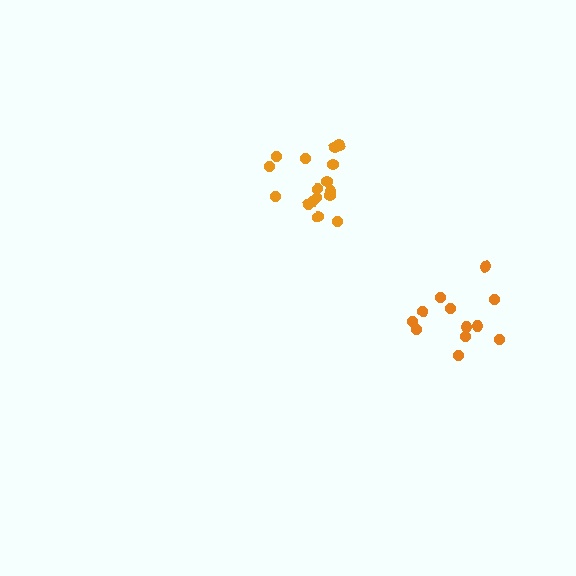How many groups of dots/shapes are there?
There are 2 groups.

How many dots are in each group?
Group 1: 12 dots, Group 2: 16 dots (28 total).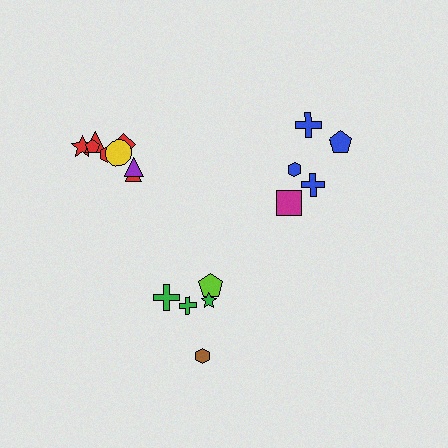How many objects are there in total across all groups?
There are 18 objects.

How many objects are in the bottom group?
There are 5 objects.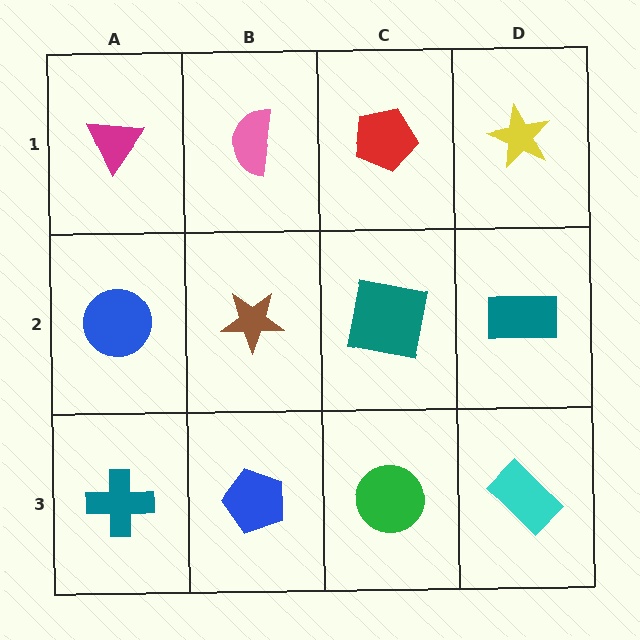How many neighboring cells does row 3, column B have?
3.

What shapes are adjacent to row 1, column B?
A brown star (row 2, column B), a magenta triangle (row 1, column A), a red pentagon (row 1, column C).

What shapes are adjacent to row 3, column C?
A teal square (row 2, column C), a blue pentagon (row 3, column B), a cyan rectangle (row 3, column D).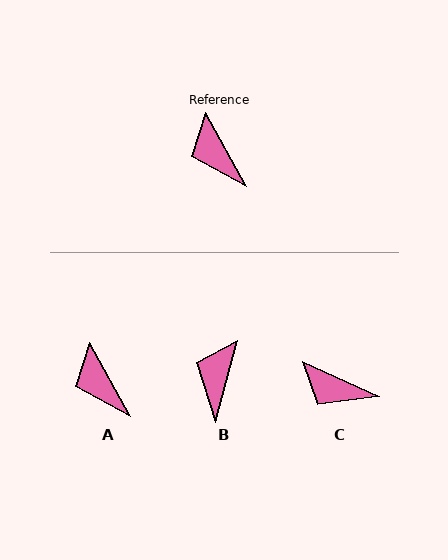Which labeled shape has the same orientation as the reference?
A.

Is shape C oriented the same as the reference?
No, it is off by about 37 degrees.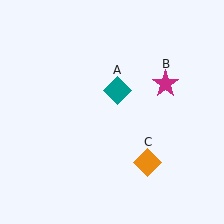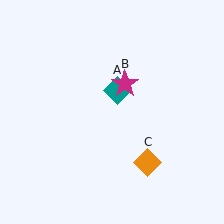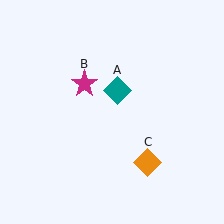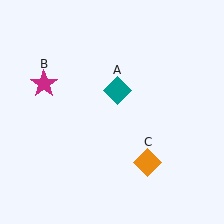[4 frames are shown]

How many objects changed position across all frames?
1 object changed position: magenta star (object B).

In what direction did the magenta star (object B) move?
The magenta star (object B) moved left.